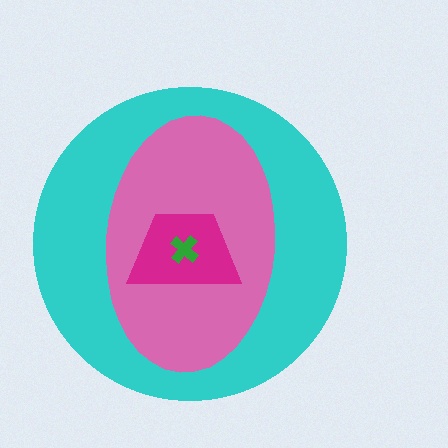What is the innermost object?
The green cross.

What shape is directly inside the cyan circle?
The pink ellipse.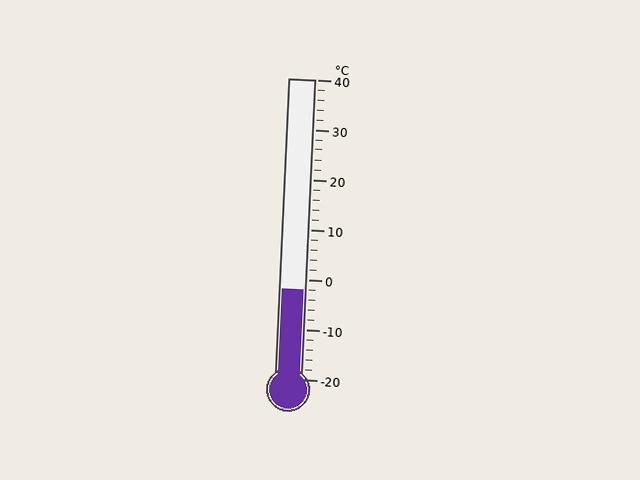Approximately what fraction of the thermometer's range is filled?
The thermometer is filled to approximately 30% of its range.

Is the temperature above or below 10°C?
The temperature is below 10°C.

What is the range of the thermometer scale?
The thermometer scale ranges from -20°C to 40°C.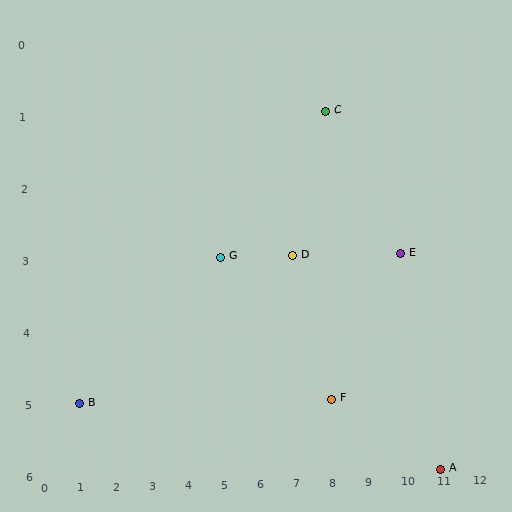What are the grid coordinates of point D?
Point D is at grid coordinates (7, 3).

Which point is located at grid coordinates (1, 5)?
Point B is at (1, 5).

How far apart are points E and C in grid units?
Points E and C are 2 columns and 2 rows apart (about 2.8 grid units diagonally).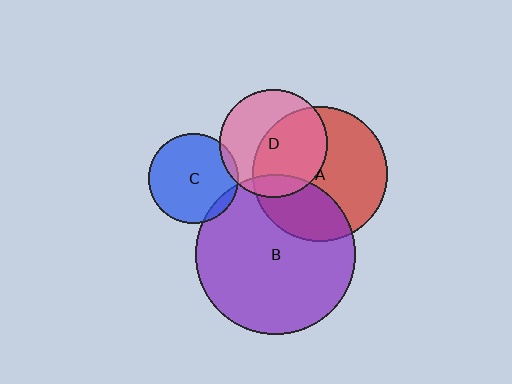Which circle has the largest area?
Circle B (purple).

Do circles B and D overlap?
Yes.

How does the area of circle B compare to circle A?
Approximately 1.4 times.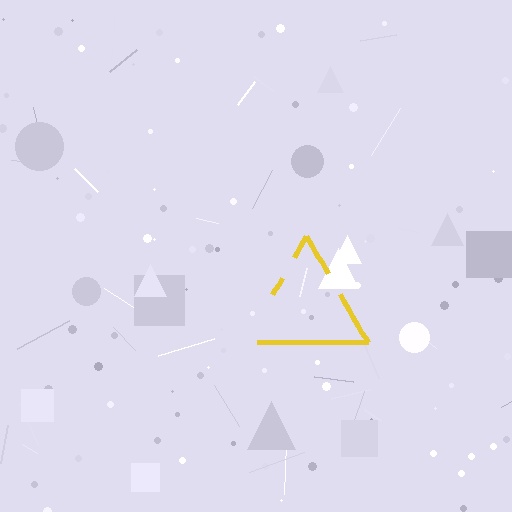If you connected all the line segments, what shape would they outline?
They would outline a triangle.